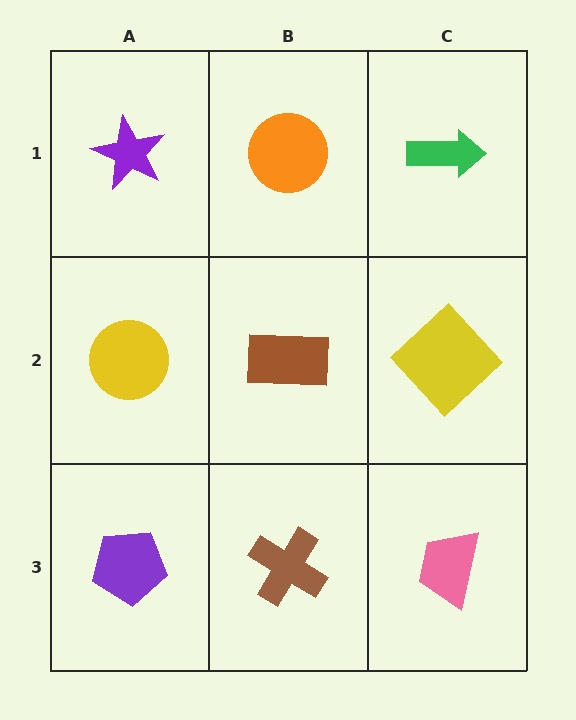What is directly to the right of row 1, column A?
An orange circle.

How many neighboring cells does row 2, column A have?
3.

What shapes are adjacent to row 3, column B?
A brown rectangle (row 2, column B), a purple pentagon (row 3, column A), a pink trapezoid (row 3, column C).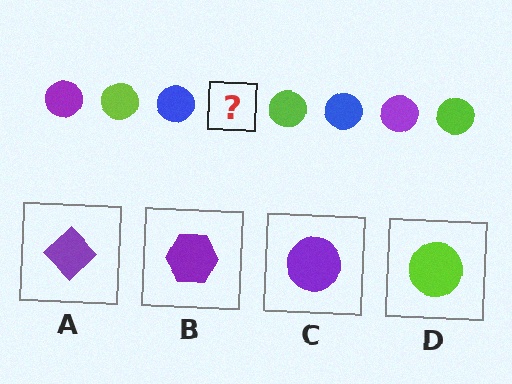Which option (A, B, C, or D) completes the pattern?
C.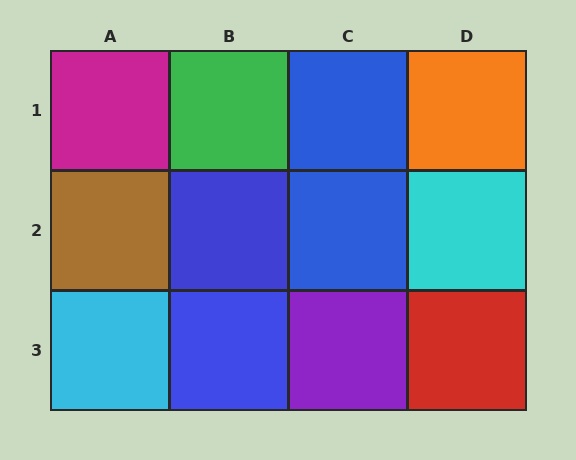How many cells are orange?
1 cell is orange.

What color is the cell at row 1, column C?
Blue.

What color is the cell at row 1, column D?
Orange.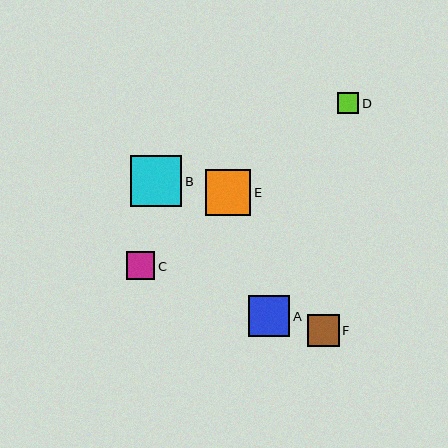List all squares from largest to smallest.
From largest to smallest: B, E, A, F, C, D.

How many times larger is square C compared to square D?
Square C is approximately 1.3 times the size of square D.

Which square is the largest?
Square B is the largest with a size of approximately 51 pixels.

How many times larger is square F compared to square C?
Square F is approximately 1.2 times the size of square C.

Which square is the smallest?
Square D is the smallest with a size of approximately 21 pixels.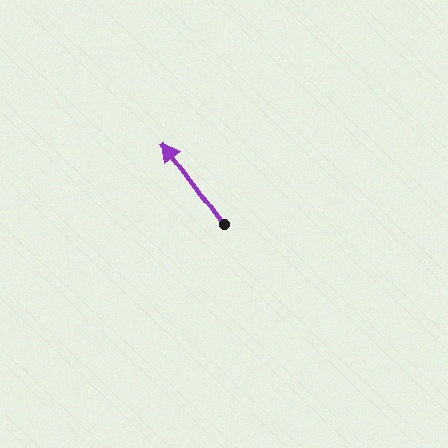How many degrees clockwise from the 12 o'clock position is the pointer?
Approximately 324 degrees.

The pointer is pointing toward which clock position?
Roughly 11 o'clock.